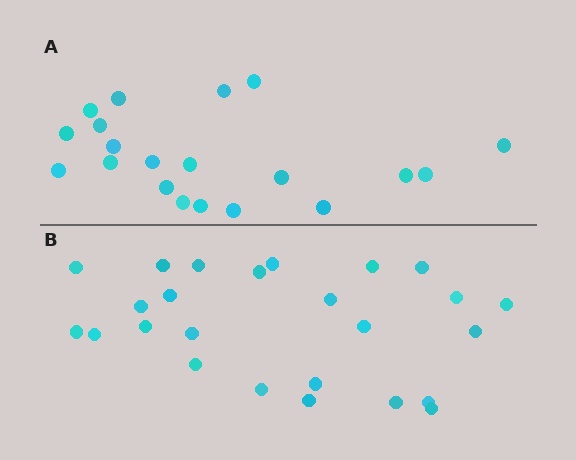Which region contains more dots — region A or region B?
Region B (the bottom region) has more dots.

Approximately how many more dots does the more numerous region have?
Region B has about 5 more dots than region A.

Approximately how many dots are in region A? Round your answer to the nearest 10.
About 20 dots.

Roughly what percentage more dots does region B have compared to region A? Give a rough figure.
About 25% more.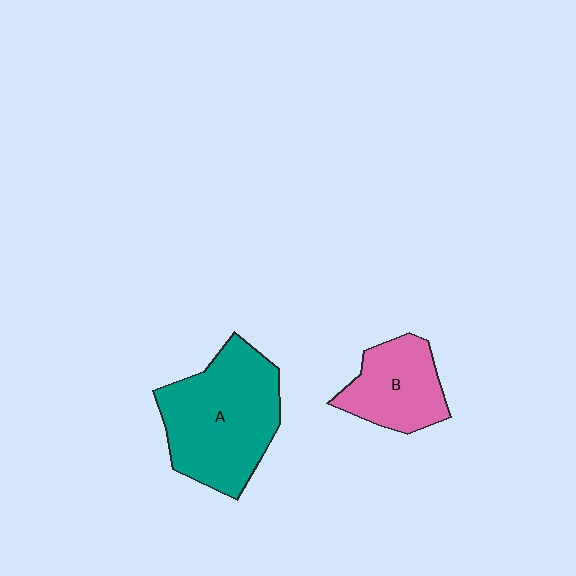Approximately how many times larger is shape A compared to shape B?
Approximately 1.8 times.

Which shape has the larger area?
Shape A (teal).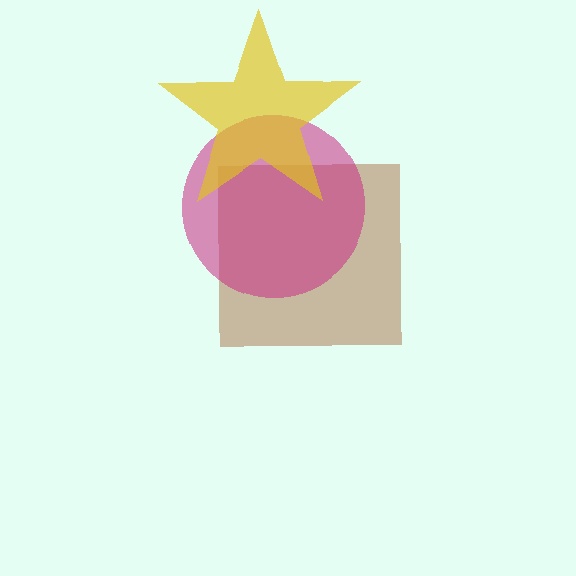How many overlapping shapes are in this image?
There are 3 overlapping shapes in the image.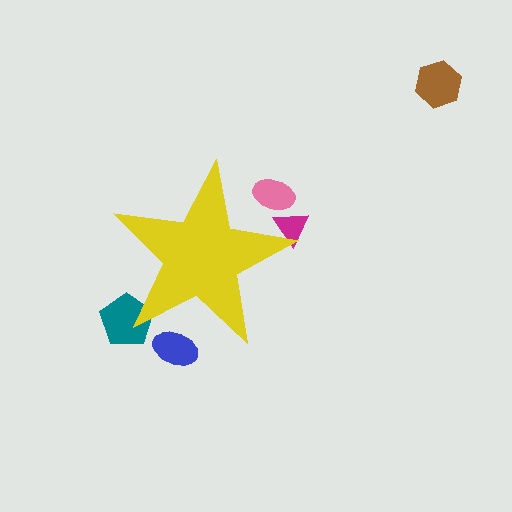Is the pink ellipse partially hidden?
Yes, the pink ellipse is partially hidden behind the yellow star.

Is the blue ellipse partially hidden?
Yes, the blue ellipse is partially hidden behind the yellow star.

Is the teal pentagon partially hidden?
Yes, the teal pentagon is partially hidden behind the yellow star.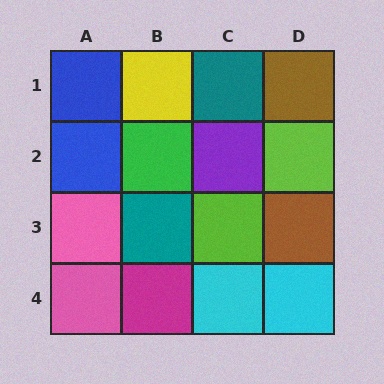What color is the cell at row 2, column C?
Purple.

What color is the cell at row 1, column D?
Brown.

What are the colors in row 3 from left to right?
Pink, teal, lime, brown.